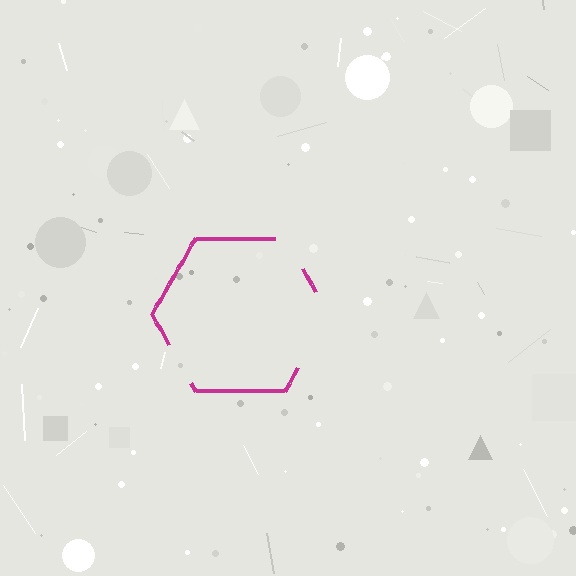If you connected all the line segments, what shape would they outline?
They would outline a hexagon.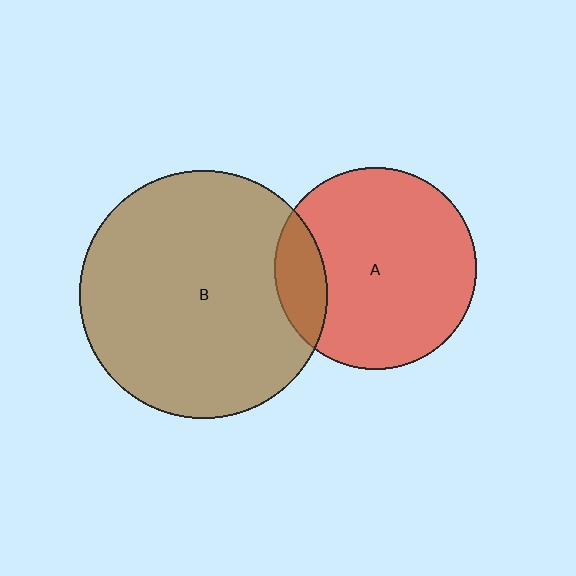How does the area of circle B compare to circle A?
Approximately 1.5 times.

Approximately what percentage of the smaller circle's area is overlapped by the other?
Approximately 15%.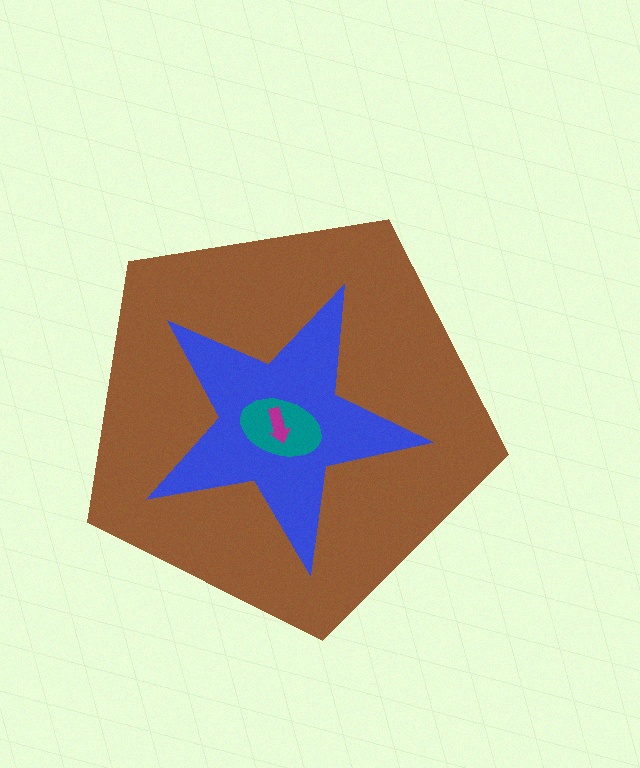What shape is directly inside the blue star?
The teal ellipse.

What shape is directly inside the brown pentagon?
The blue star.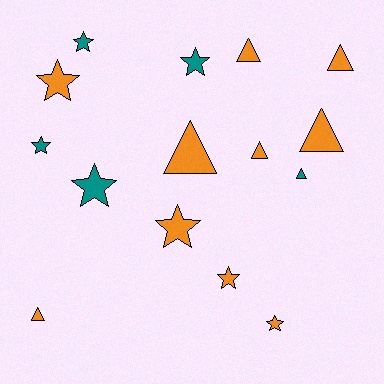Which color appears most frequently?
Orange, with 10 objects.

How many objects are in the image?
There are 15 objects.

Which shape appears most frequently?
Star, with 8 objects.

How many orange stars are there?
There are 4 orange stars.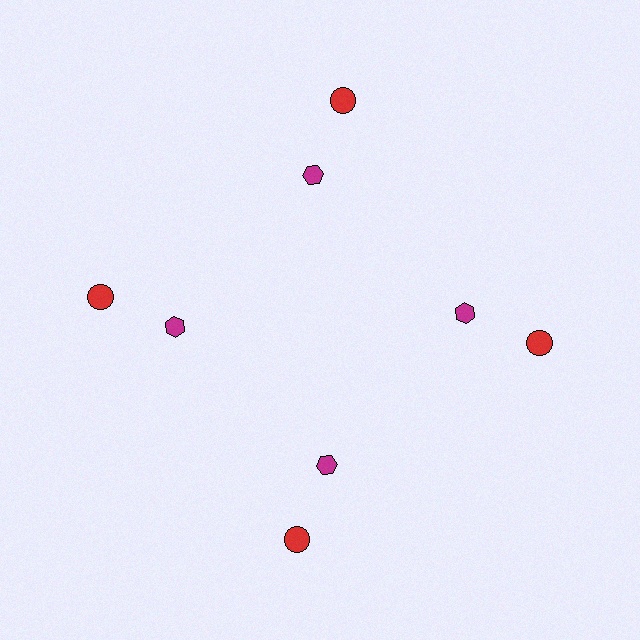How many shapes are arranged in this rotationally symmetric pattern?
There are 8 shapes, arranged in 4 groups of 2.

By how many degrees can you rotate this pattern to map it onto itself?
The pattern maps onto itself every 90 degrees of rotation.